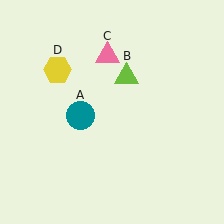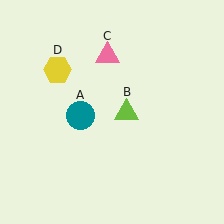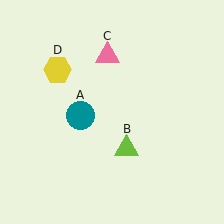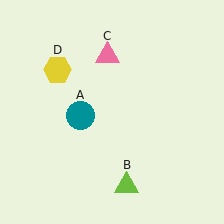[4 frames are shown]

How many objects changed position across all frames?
1 object changed position: lime triangle (object B).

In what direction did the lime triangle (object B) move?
The lime triangle (object B) moved down.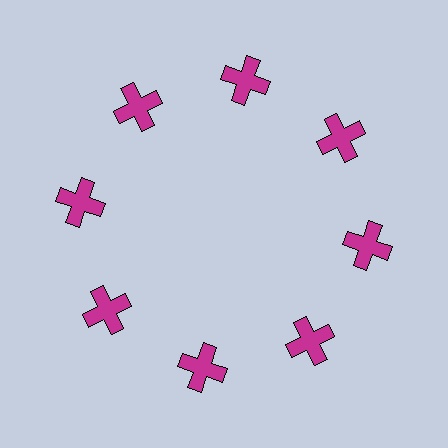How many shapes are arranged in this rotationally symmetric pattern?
There are 8 shapes, arranged in 8 groups of 1.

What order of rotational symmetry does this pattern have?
This pattern has 8-fold rotational symmetry.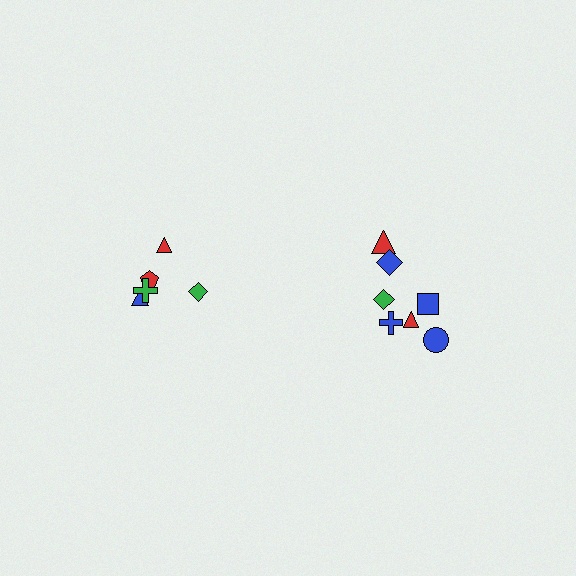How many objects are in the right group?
There are 7 objects.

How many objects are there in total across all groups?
There are 12 objects.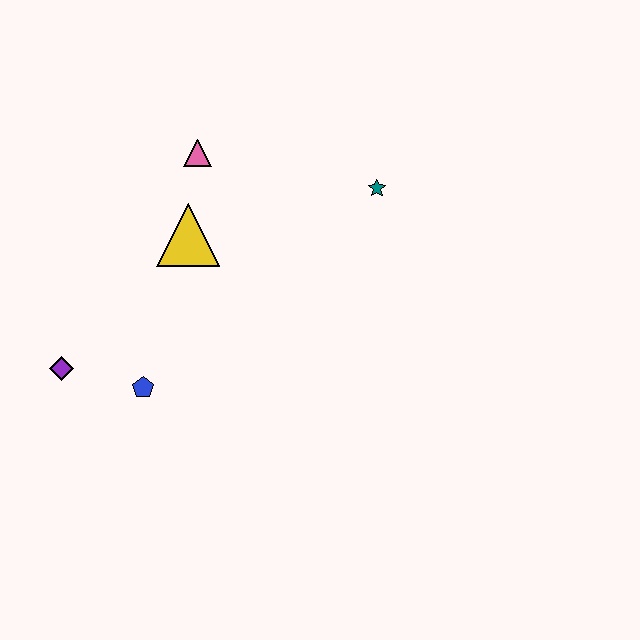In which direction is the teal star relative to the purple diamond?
The teal star is to the right of the purple diamond.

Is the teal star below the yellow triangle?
No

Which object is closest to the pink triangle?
The yellow triangle is closest to the pink triangle.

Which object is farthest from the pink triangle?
The purple diamond is farthest from the pink triangle.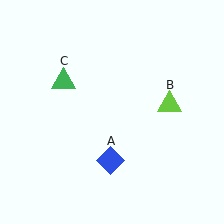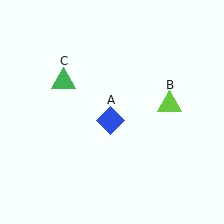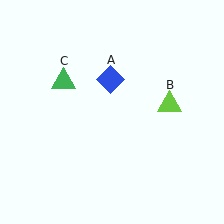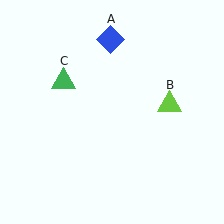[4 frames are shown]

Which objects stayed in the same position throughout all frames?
Lime triangle (object B) and green triangle (object C) remained stationary.